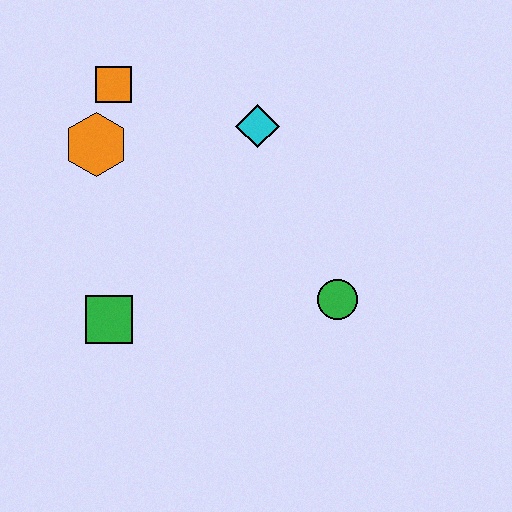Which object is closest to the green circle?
The cyan diamond is closest to the green circle.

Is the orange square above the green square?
Yes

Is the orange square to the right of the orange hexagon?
Yes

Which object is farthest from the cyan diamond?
The green square is farthest from the cyan diamond.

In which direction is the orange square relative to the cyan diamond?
The orange square is to the left of the cyan diamond.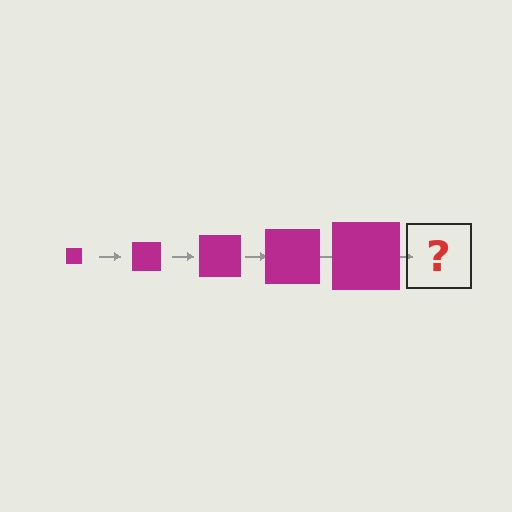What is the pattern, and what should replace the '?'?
The pattern is that the square gets progressively larger each step. The '?' should be a magenta square, larger than the previous one.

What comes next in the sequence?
The next element should be a magenta square, larger than the previous one.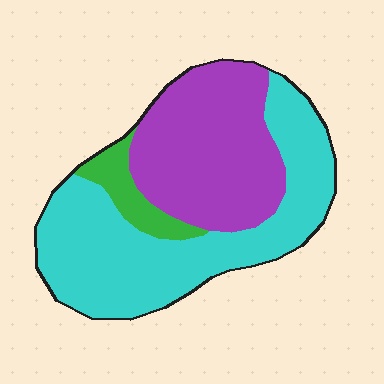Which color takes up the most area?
Cyan, at roughly 50%.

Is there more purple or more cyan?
Cyan.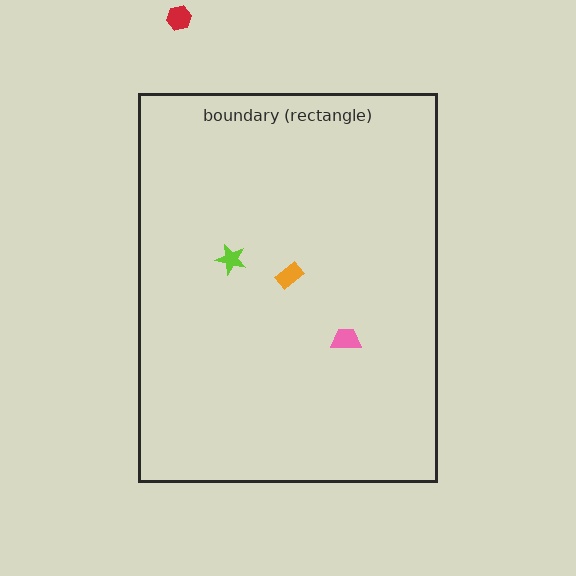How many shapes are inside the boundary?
3 inside, 1 outside.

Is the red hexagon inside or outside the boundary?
Outside.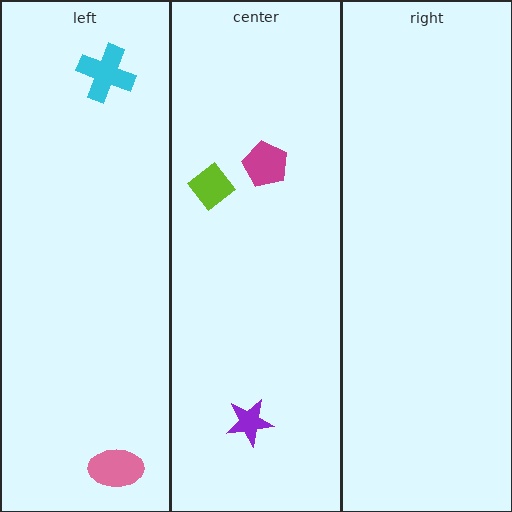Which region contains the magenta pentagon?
The center region.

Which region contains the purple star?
The center region.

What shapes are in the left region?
The cyan cross, the pink ellipse.